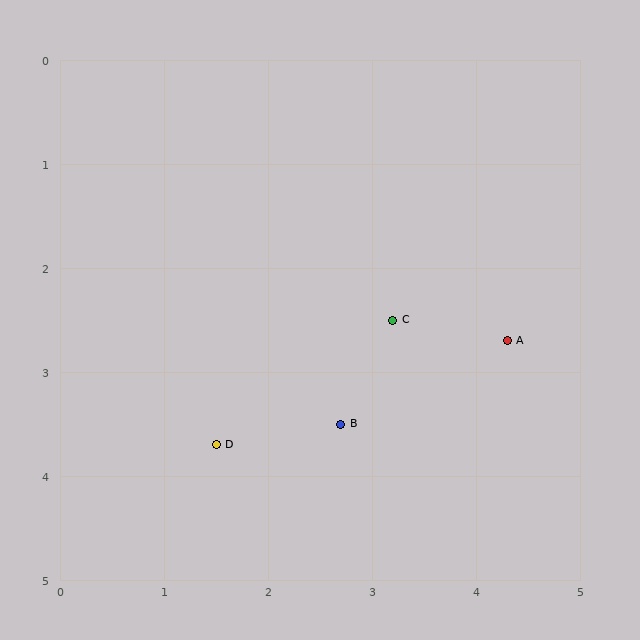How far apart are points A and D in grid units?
Points A and D are about 3.0 grid units apart.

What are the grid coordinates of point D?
Point D is at approximately (1.5, 3.7).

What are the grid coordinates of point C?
Point C is at approximately (3.2, 2.5).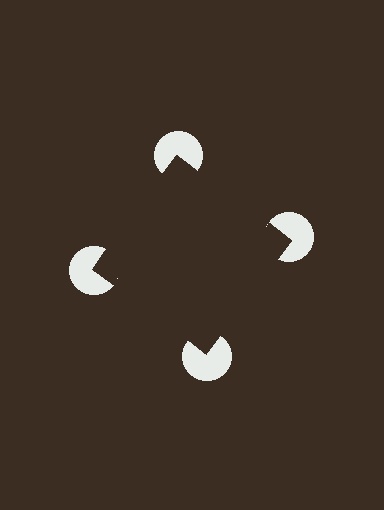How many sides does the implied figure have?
4 sides.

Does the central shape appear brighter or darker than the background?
It typically appears slightly darker than the background, even though no actual brightness change is drawn.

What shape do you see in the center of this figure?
An illusory square — its edges are inferred from the aligned wedge cuts in the pac-man discs, not physically drawn.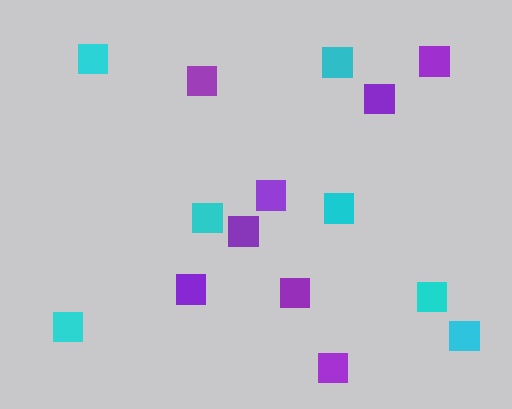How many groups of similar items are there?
There are 2 groups: one group of purple squares (8) and one group of cyan squares (7).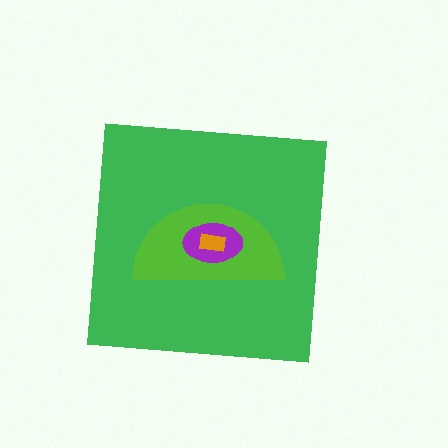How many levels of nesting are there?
4.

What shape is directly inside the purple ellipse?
The orange rectangle.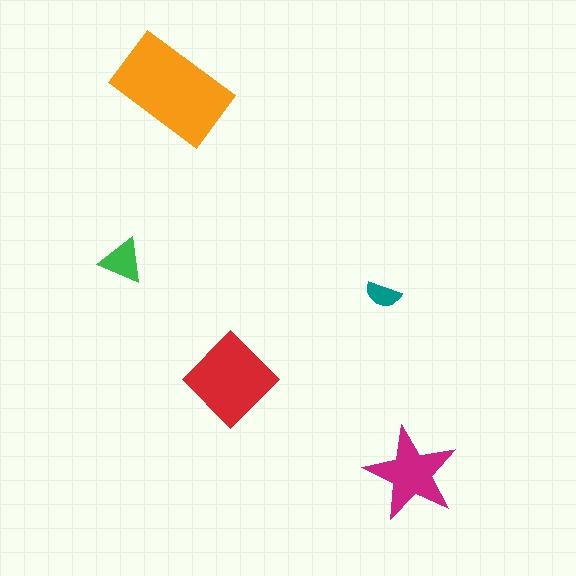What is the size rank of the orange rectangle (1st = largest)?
1st.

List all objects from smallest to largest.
The teal semicircle, the green triangle, the magenta star, the red diamond, the orange rectangle.